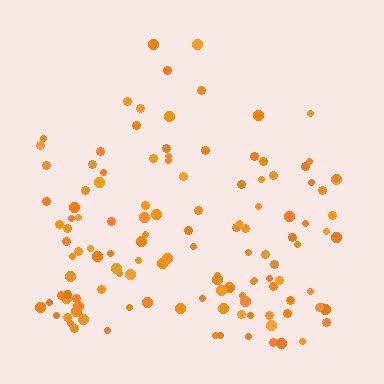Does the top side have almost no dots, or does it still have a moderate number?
Still a moderate number, just noticeably fewer than the bottom.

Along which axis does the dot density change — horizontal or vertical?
Vertical.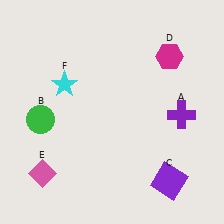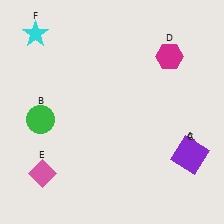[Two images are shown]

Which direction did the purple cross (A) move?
The purple cross (A) moved down.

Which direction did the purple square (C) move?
The purple square (C) moved up.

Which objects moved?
The objects that moved are: the purple cross (A), the purple square (C), the cyan star (F).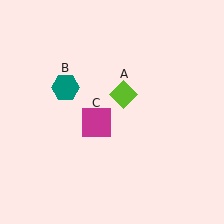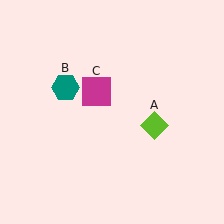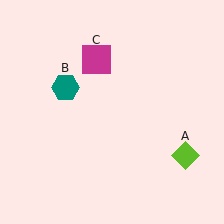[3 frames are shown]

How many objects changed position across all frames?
2 objects changed position: lime diamond (object A), magenta square (object C).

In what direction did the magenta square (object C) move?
The magenta square (object C) moved up.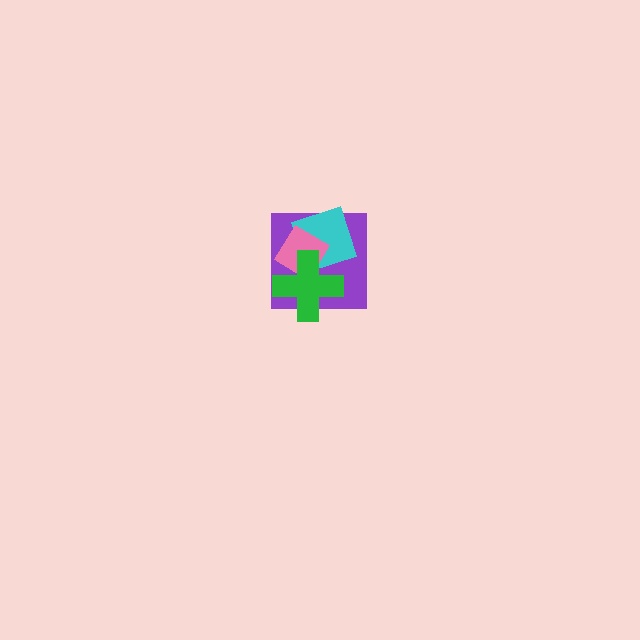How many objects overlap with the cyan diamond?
3 objects overlap with the cyan diamond.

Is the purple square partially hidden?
Yes, it is partially covered by another shape.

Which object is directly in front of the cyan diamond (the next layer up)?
The pink diamond is directly in front of the cyan diamond.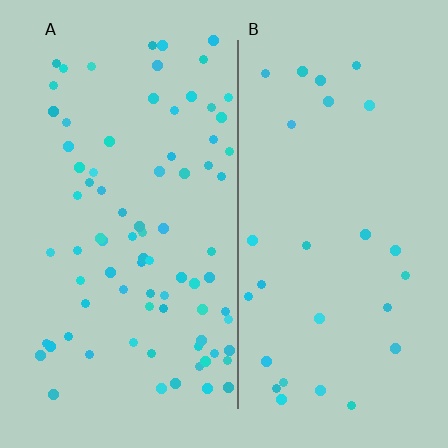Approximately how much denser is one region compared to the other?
Approximately 2.9× — region A over region B.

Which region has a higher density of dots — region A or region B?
A (the left).